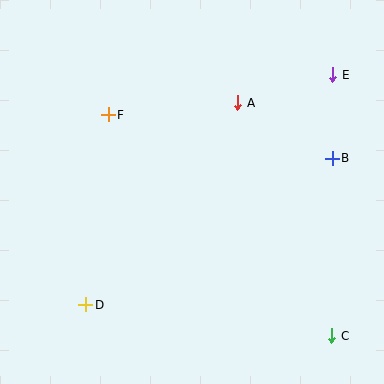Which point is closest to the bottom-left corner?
Point D is closest to the bottom-left corner.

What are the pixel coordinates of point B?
Point B is at (332, 158).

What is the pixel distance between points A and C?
The distance between A and C is 251 pixels.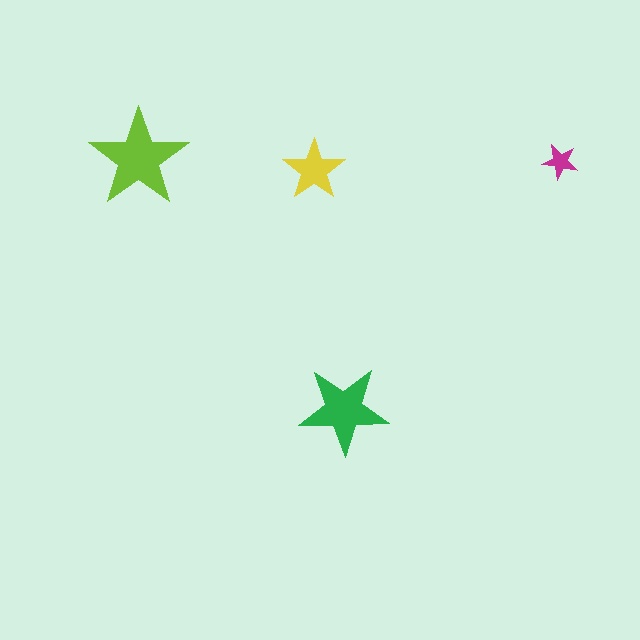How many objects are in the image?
There are 4 objects in the image.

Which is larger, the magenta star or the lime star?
The lime one.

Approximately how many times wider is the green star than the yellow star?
About 1.5 times wider.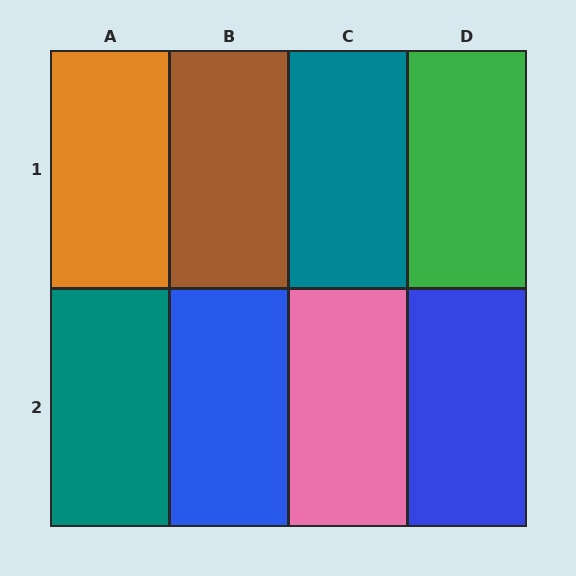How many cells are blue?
2 cells are blue.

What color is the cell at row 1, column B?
Brown.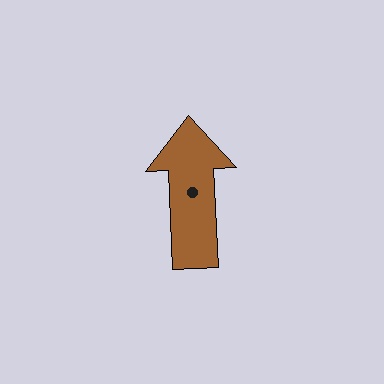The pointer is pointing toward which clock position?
Roughly 12 o'clock.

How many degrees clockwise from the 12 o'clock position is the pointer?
Approximately 358 degrees.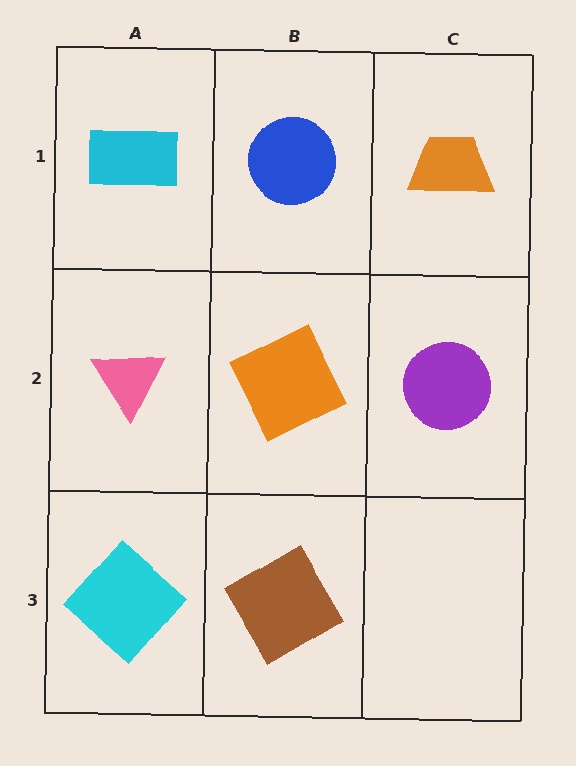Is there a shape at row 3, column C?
No, that cell is empty.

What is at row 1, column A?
A cyan rectangle.